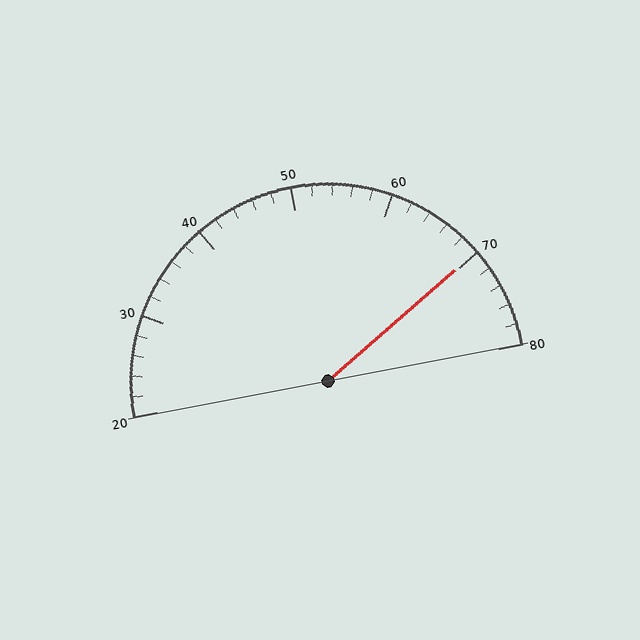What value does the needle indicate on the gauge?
The needle indicates approximately 70.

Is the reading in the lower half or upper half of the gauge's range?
The reading is in the upper half of the range (20 to 80).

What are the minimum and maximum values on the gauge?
The gauge ranges from 20 to 80.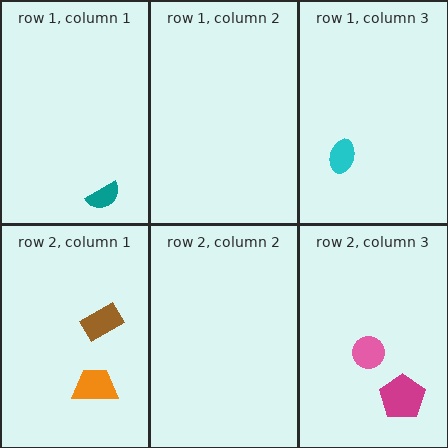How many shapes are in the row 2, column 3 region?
2.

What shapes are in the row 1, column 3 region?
The cyan ellipse.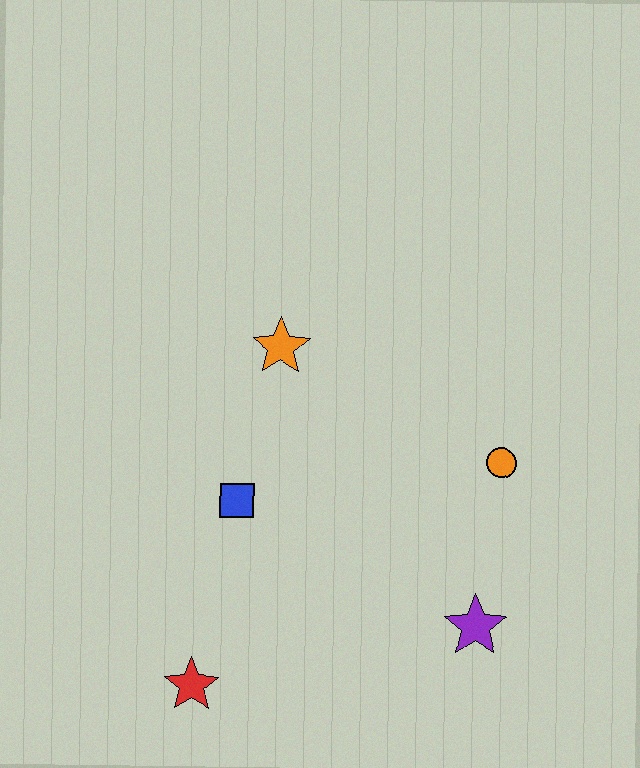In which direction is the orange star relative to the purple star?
The orange star is above the purple star.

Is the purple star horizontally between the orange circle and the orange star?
Yes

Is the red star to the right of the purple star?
No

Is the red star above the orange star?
No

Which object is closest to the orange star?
The blue square is closest to the orange star.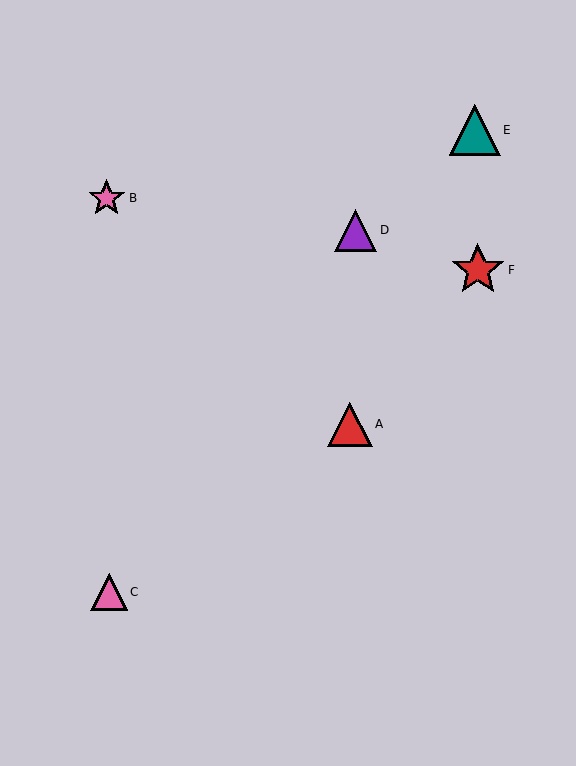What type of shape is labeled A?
Shape A is a red triangle.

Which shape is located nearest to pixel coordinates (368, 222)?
The purple triangle (labeled D) at (356, 230) is nearest to that location.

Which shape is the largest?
The red star (labeled F) is the largest.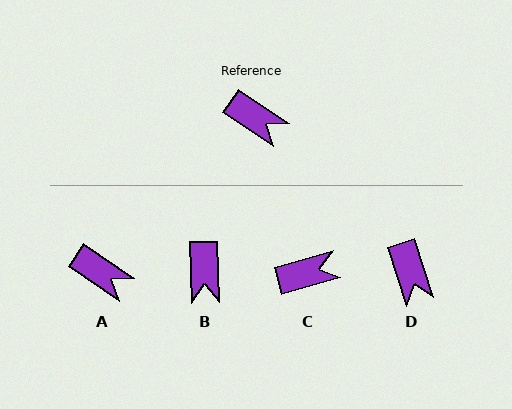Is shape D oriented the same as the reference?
No, it is off by about 38 degrees.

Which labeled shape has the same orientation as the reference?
A.